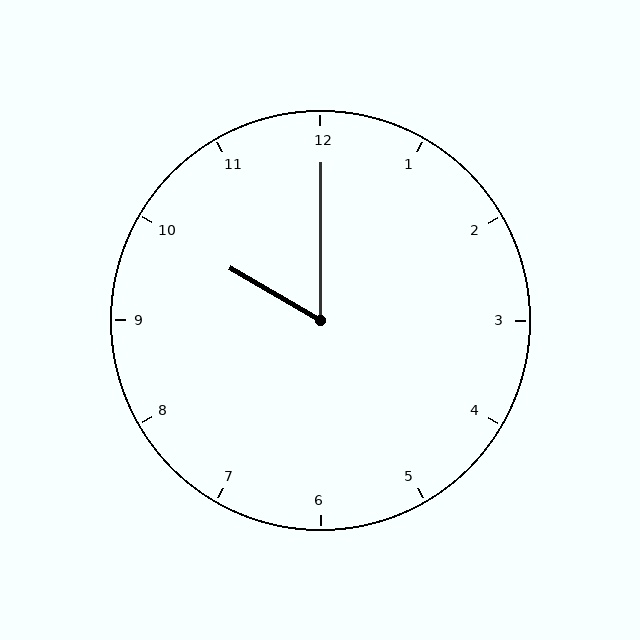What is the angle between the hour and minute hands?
Approximately 60 degrees.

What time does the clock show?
10:00.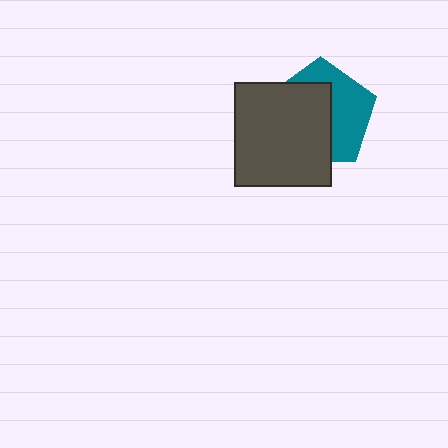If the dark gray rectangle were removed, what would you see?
You would see the complete teal pentagon.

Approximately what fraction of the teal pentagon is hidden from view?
Roughly 55% of the teal pentagon is hidden behind the dark gray rectangle.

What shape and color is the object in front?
The object in front is a dark gray rectangle.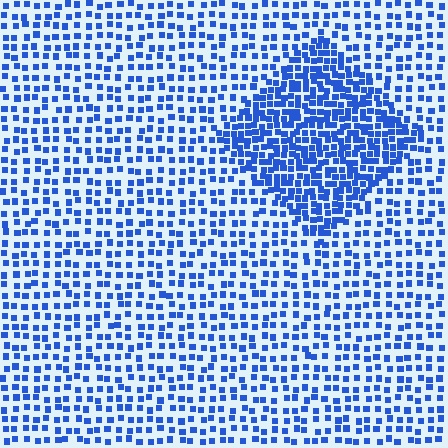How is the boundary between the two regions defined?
The boundary is defined by a change in element density (approximately 2.1x ratio). All elements are the same color, size, and shape.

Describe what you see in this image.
The image contains small blue elements arranged at two different densities. A diamond-shaped region is visible where the elements are more densely packed than the surrounding area.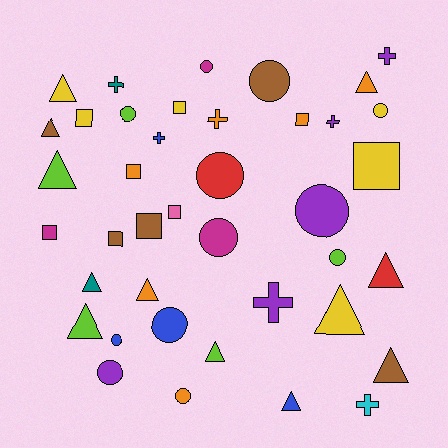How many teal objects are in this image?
There are 2 teal objects.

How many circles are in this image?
There are 12 circles.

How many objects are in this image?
There are 40 objects.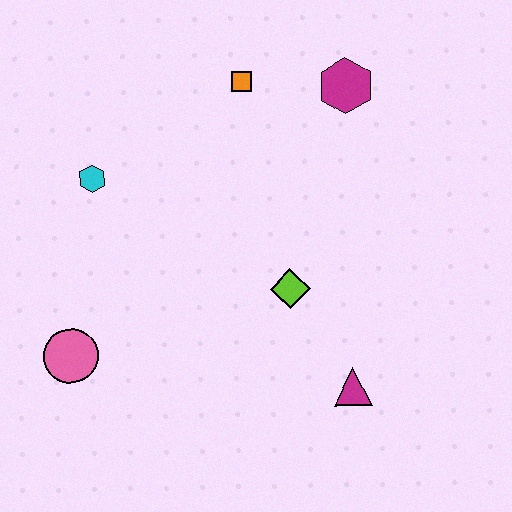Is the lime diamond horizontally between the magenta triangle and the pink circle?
Yes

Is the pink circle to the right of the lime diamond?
No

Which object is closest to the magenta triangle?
The lime diamond is closest to the magenta triangle.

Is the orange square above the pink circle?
Yes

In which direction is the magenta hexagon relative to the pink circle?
The magenta hexagon is to the right of the pink circle.